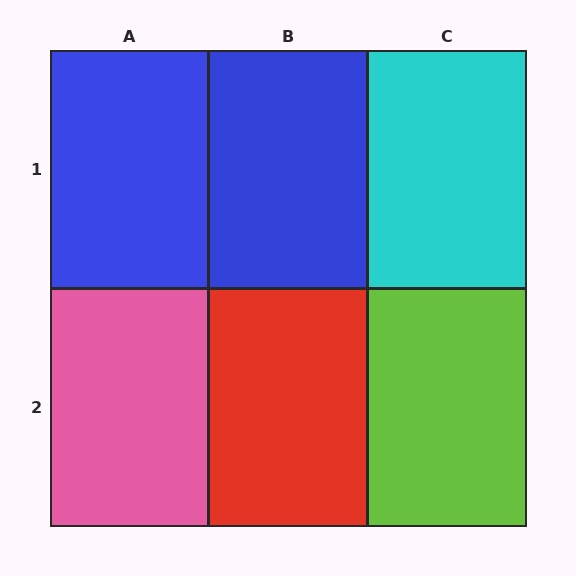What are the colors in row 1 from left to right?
Blue, blue, cyan.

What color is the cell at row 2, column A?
Pink.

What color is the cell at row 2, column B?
Red.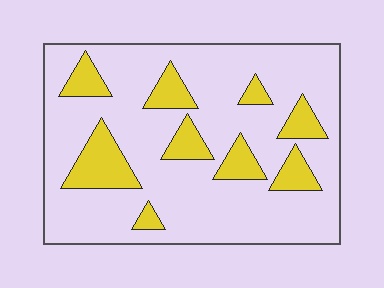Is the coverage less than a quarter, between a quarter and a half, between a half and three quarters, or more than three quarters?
Less than a quarter.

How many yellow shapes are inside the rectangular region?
9.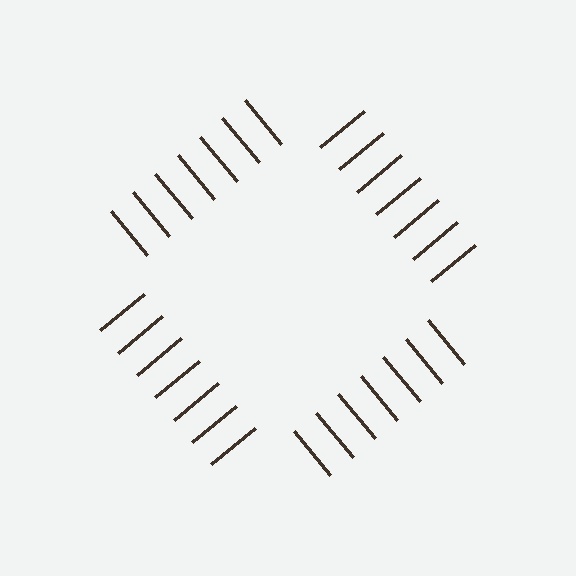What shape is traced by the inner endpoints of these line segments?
An illusory square — the line segments terminate on its edges but no continuous stroke is drawn.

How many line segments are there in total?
28 — 7 along each of the 4 edges.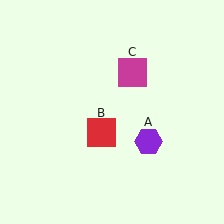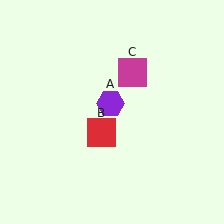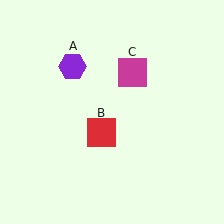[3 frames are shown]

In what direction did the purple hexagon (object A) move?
The purple hexagon (object A) moved up and to the left.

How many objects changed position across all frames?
1 object changed position: purple hexagon (object A).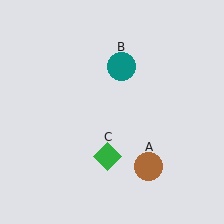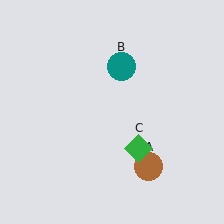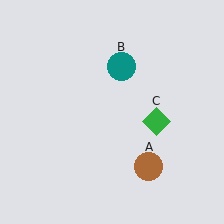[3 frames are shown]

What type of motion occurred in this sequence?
The green diamond (object C) rotated counterclockwise around the center of the scene.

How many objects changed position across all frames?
1 object changed position: green diamond (object C).